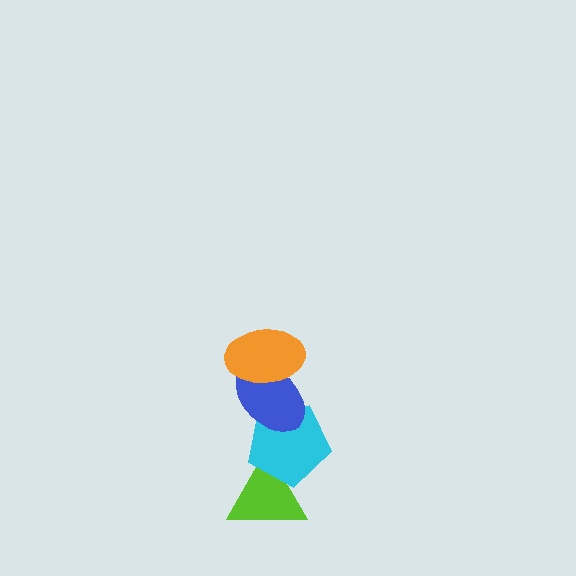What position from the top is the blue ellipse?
The blue ellipse is 2nd from the top.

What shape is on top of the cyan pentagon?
The blue ellipse is on top of the cyan pentagon.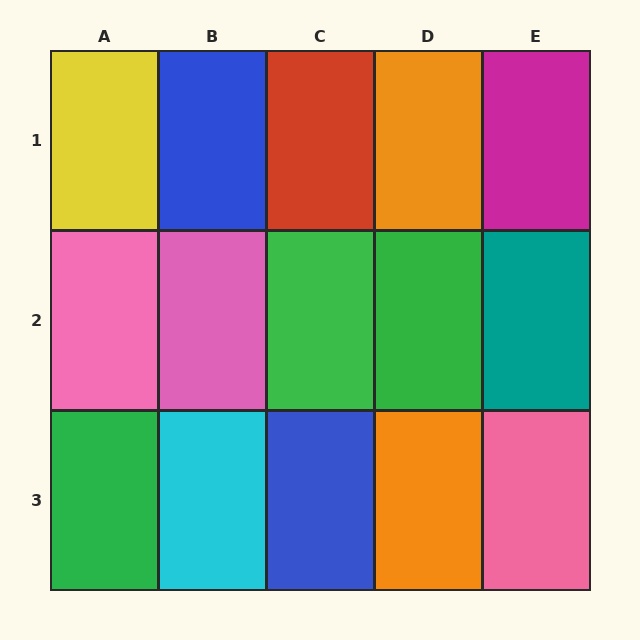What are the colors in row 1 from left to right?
Yellow, blue, red, orange, magenta.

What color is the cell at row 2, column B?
Pink.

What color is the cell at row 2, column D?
Green.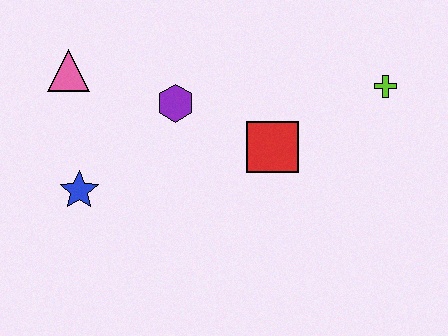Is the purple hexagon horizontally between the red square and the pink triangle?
Yes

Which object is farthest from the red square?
The pink triangle is farthest from the red square.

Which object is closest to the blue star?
The pink triangle is closest to the blue star.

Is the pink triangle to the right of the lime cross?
No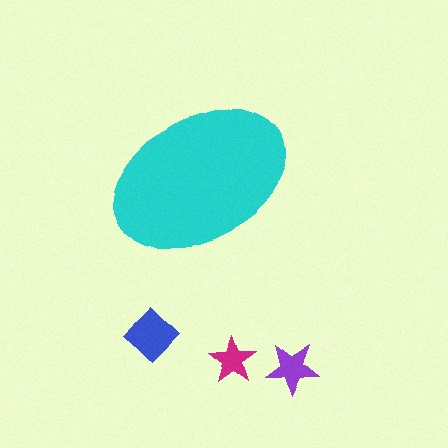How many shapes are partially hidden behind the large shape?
0 shapes are partially hidden.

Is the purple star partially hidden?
No, the purple star is fully visible.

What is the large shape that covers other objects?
A cyan ellipse.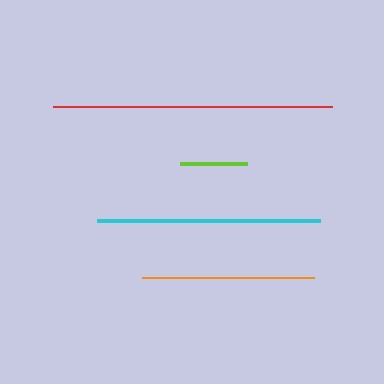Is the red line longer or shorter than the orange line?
The red line is longer than the orange line.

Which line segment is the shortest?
The lime line is the shortest at approximately 67 pixels.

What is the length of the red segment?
The red segment is approximately 278 pixels long.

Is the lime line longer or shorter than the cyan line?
The cyan line is longer than the lime line.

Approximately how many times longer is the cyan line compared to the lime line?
The cyan line is approximately 3.3 times the length of the lime line.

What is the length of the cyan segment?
The cyan segment is approximately 223 pixels long.